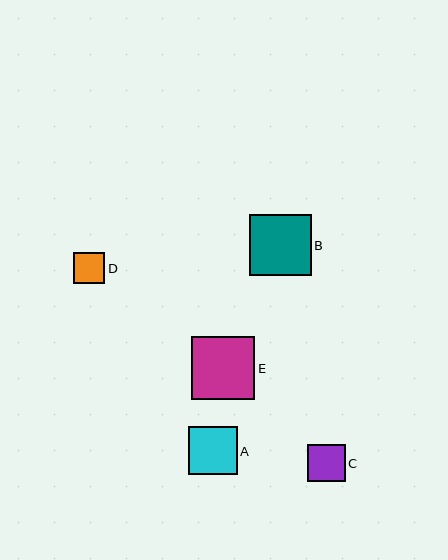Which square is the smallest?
Square D is the smallest with a size of approximately 31 pixels.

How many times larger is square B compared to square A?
Square B is approximately 1.3 times the size of square A.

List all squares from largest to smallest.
From largest to smallest: E, B, A, C, D.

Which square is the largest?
Square E is the largest with a size of approximately 63 pixels.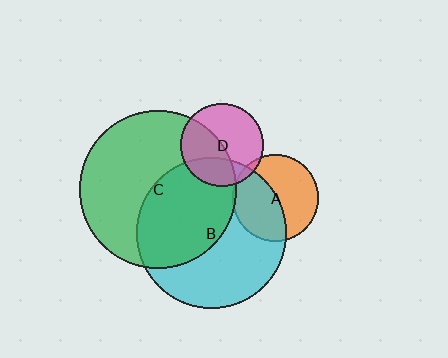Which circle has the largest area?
Circle C (green).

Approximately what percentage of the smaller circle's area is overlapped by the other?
Approximately 5%.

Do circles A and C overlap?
Yes.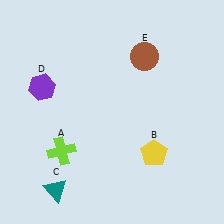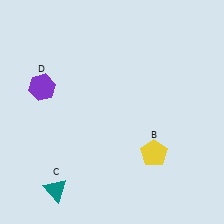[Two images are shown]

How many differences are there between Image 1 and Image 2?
There are 2 differences between the two images.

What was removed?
The brown circle (E), the lime cross (A) were removed in Image 2.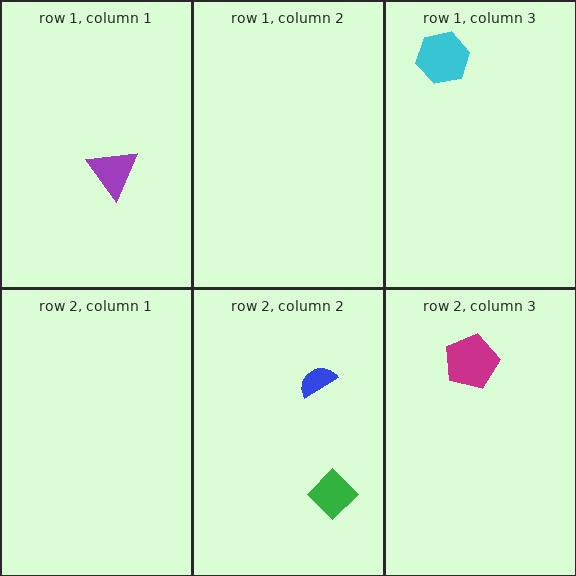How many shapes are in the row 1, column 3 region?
1.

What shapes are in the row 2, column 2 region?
The blue semicircle, the green diamond.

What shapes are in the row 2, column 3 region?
The magenta pentagon.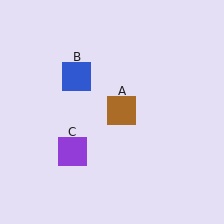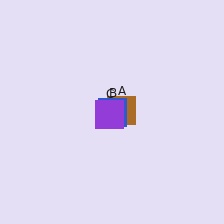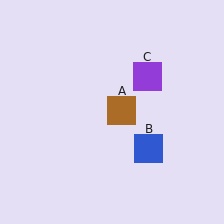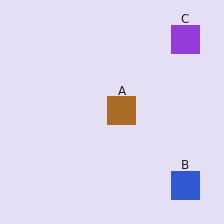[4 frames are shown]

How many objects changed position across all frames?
2 objects changed position: blue square (object B), purple square (object C).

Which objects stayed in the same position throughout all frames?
Brown square (object A) remained stationary.